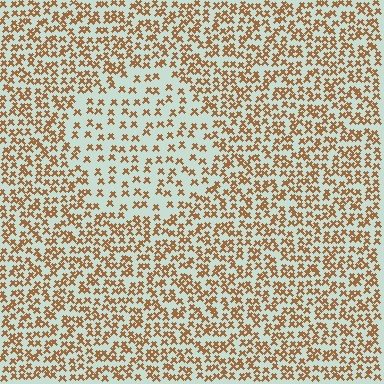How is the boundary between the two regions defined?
The boundary is defined by a change in element density (approximately 1.9x ratio). All elements are the same color, size, and shape.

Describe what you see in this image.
The image contains small brown elements arranged at two different densities. A circle-shaped region is visible where the elements are less densely packed than the surrounding area.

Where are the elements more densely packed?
The elements are more densely packed outside the circle boundary.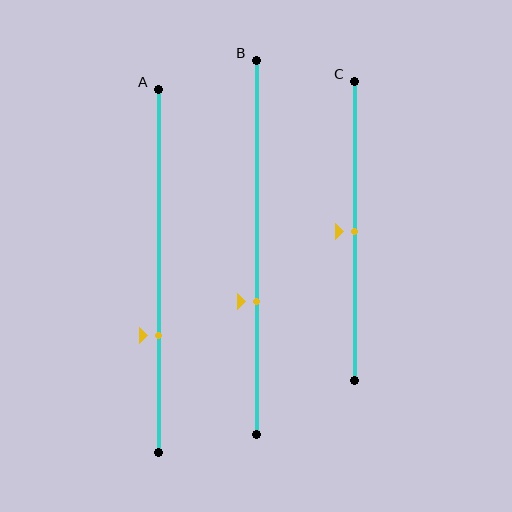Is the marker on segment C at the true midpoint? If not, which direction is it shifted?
Yes, the marker on segment C is at the true midpoint.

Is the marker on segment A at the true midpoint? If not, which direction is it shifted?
No, the marker on segment A is shifted downward by about 18% of the segment length.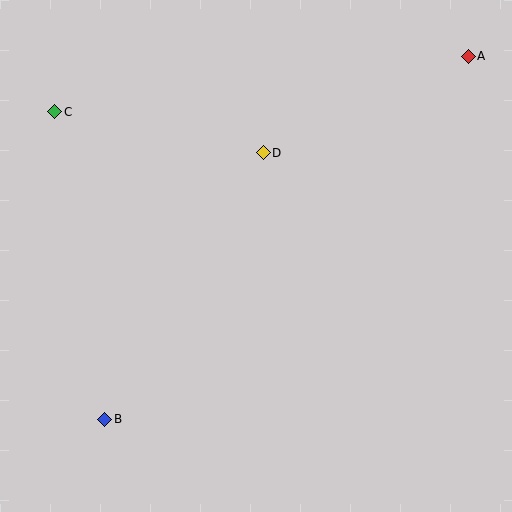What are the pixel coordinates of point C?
Point C is at (55, 112).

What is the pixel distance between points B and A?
The distance between B and A is 514 pixels.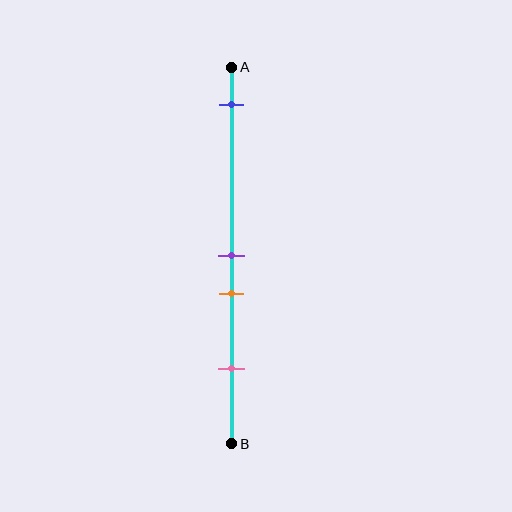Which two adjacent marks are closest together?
The purple and orange marks are the closest adjacent pair.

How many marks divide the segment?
There are 4 marks dividing the segment.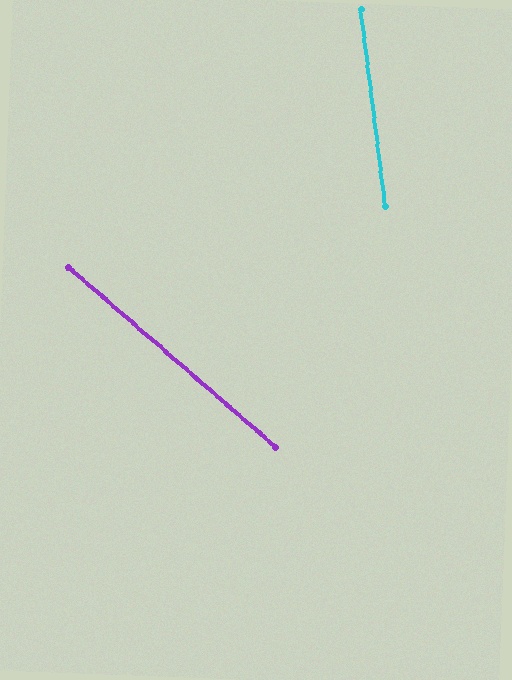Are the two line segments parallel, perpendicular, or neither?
Neither parallel nor perpendicular — they differ by about 42°.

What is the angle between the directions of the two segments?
Approximately 42 degrees.